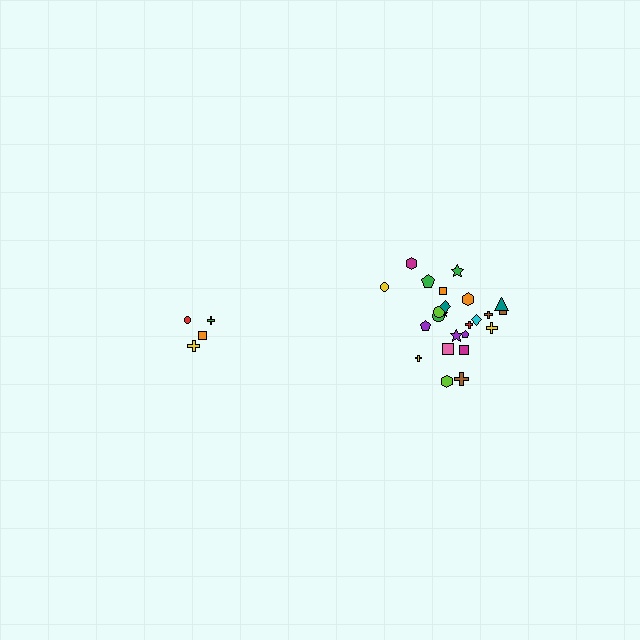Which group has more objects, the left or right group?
The right group.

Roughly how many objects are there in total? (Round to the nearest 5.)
Roughly 30 objects in total.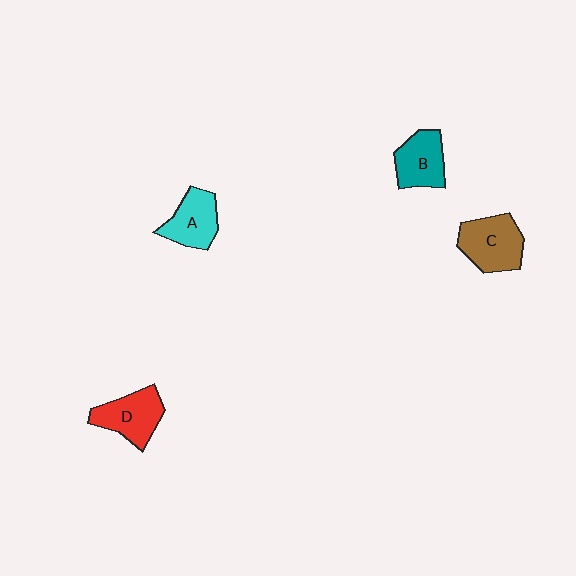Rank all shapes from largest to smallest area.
From largest to smallest: C (brown), D (red), A (cyan), B (teal).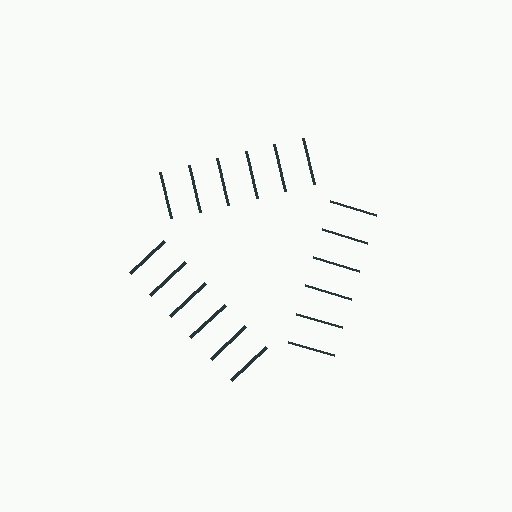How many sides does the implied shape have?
3 sides — the line-ends trace a triangle.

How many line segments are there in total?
18 — 6 along each of the 3 edges.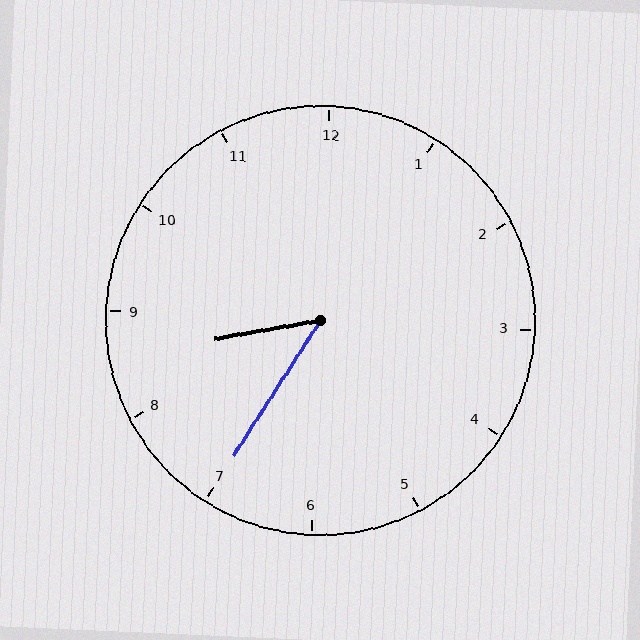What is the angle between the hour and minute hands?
Approximately 48 degrees.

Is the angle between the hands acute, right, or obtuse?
It is acute.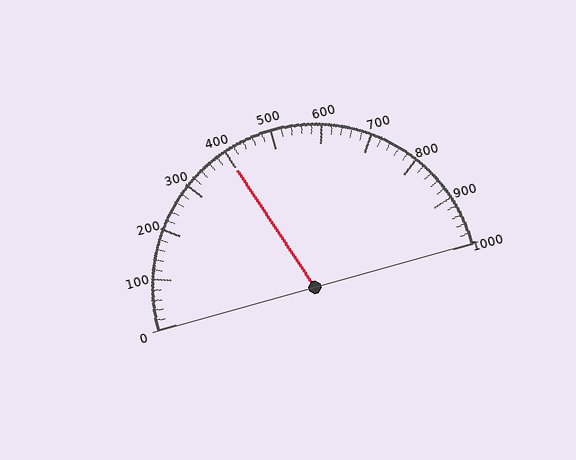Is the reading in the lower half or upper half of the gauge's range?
The reading is in the lower half of the range (0 to 1000).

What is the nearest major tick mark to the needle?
The nearest major tick mark is 400.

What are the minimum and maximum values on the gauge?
The gauge ranges from 0 to 1000.